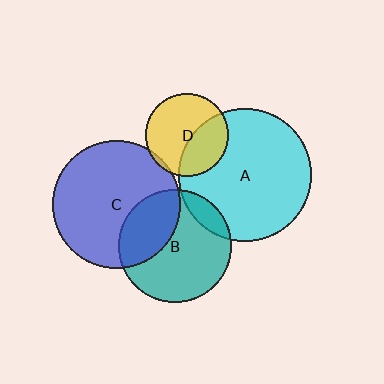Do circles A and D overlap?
Yes.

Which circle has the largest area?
Circle A (cyan).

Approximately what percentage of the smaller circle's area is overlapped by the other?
Approximately 40%.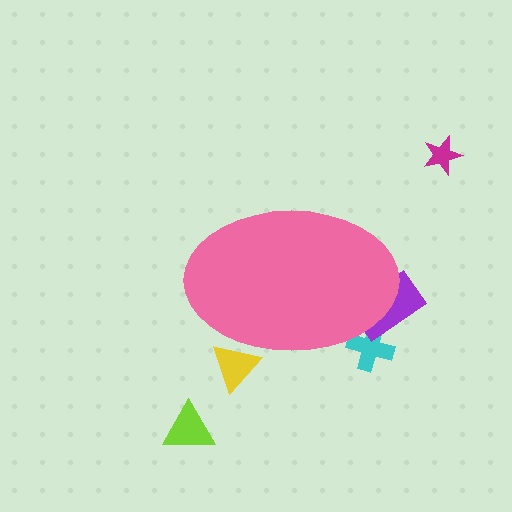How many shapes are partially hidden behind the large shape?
3 shapes are partially hidden.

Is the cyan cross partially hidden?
Yes, the cyan cross is partially hidden behind the pink ellipse.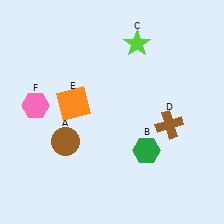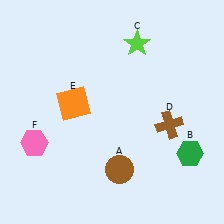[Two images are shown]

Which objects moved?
The objects that moved are: the brown circle (A), the green hexagon (B), the pink hexagon (F).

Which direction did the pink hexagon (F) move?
The pink hexagon (F) moved down.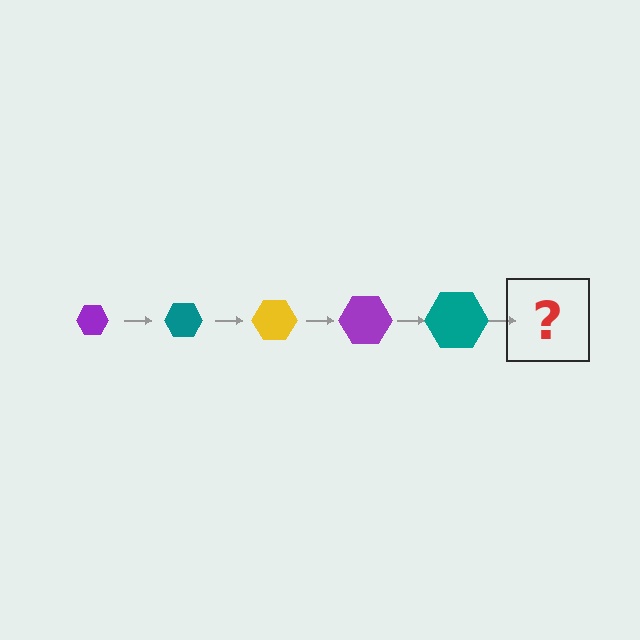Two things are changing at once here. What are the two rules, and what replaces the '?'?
The two rules are that the hexagon grows larger each step and the color cycles through purple, teal, and yellow. The '?' should be a yellow hexagon, larger than the previous one.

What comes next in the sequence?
The next element should be a yellow hexagon, larger than the previous one.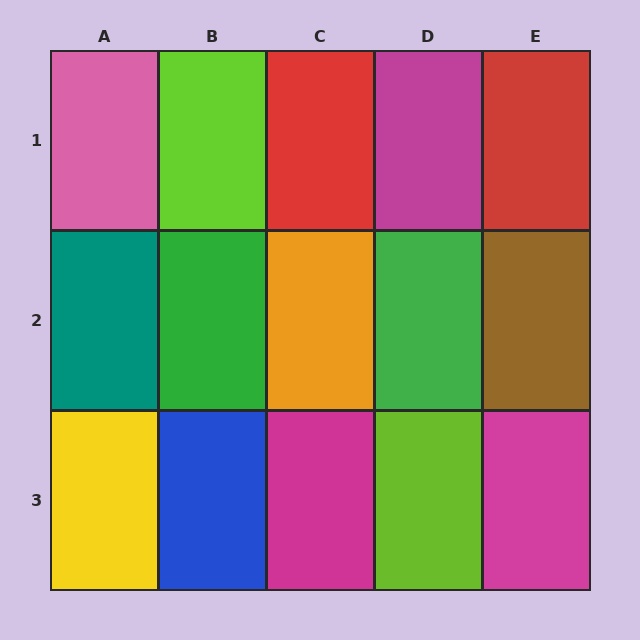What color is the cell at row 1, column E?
Red.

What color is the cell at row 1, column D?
Magenta.